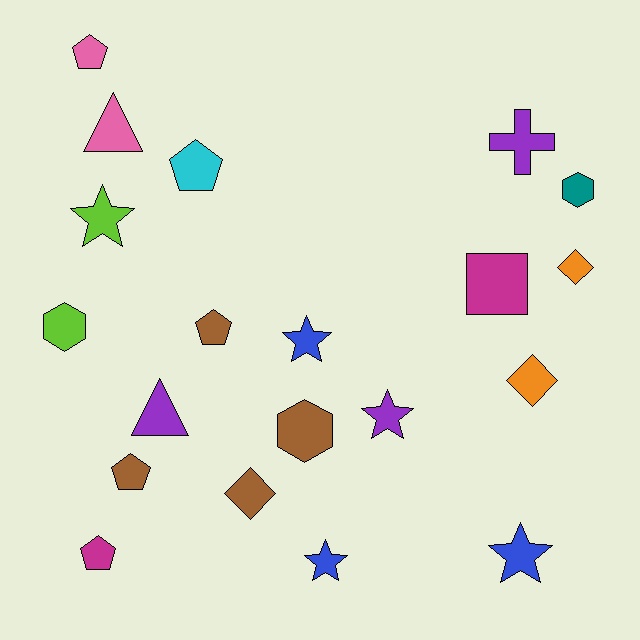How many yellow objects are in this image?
There are no yellow objects.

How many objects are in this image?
There are 20 objects.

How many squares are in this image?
There is 1 square.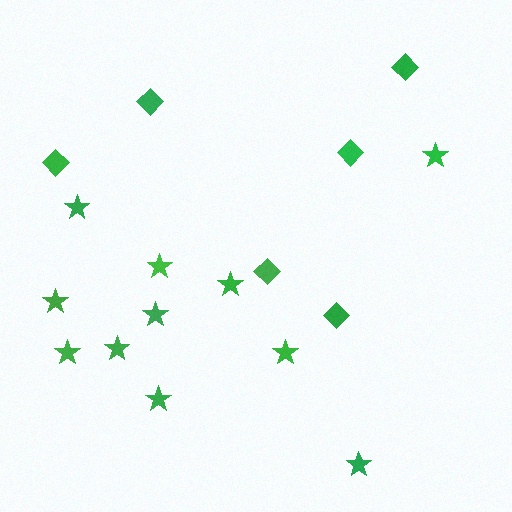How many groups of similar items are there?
There are 2 groups: one group of diamonds (6) and one group of stars (11).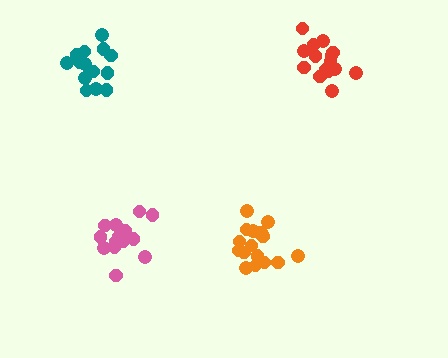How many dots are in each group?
Group 1: 14 dots, Group 2: 14 dots, Group 3: 18 dots, Group 4: 15 dots (61 total).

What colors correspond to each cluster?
The clusters are colored: pink, teal, orange, red.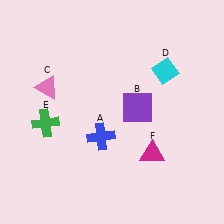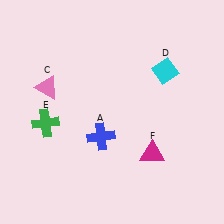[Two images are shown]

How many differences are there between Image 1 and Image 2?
There is 1 difference between the two images.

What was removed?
The purple square (B) was removed in Image 2.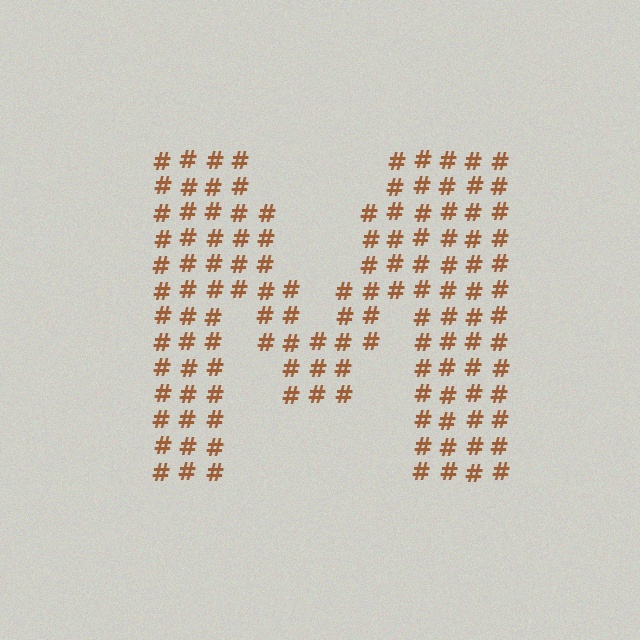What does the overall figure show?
The overall figure shows the letter M.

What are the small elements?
The small elements are hash symbols.